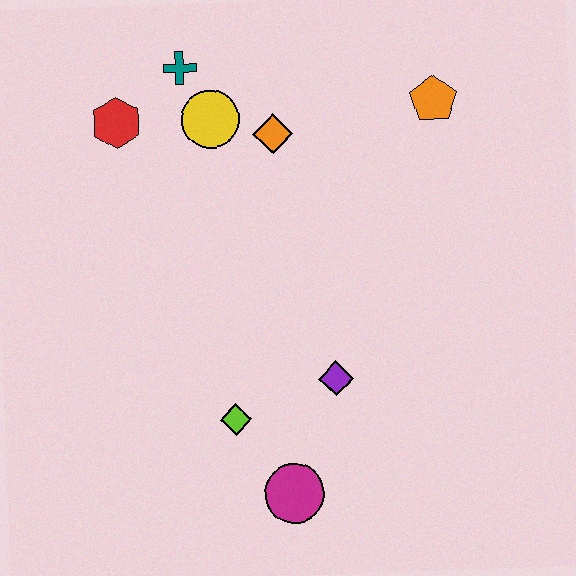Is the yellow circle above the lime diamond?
Yes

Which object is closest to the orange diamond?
The yellow circle is closest to the orange diamond.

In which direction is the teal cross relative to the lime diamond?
The teal cross is above the lime diamond.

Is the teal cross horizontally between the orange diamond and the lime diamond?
No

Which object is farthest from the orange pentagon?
The magenta circle is farthest from the orange pentagon.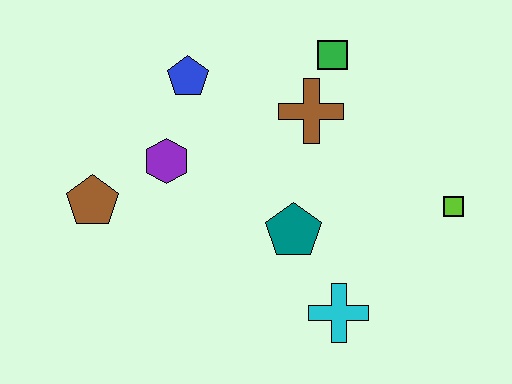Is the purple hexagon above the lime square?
Yes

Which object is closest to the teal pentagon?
The cyan cross is closest to the teal pentagon.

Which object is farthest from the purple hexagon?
The lime square is farthest from the purple hexagon.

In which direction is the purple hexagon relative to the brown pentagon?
The purple hexagon is to the right of the brown pentagon.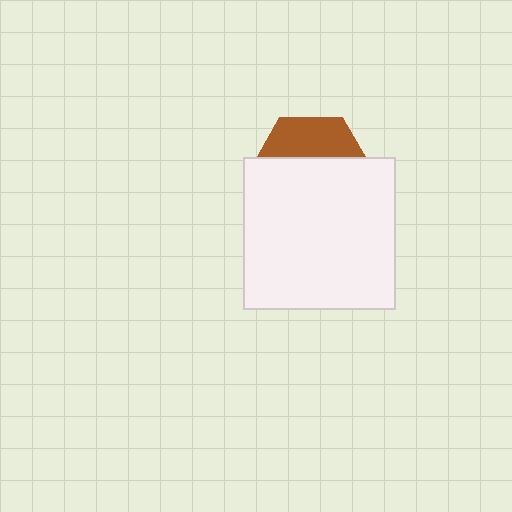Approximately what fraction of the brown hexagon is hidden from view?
Roughly 67% of the brown hexagon is hidden behind the white square.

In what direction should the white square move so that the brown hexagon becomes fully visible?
The white square should move down. That is the shortest direction to clear the overlap and leave the brown hexagon fully visible.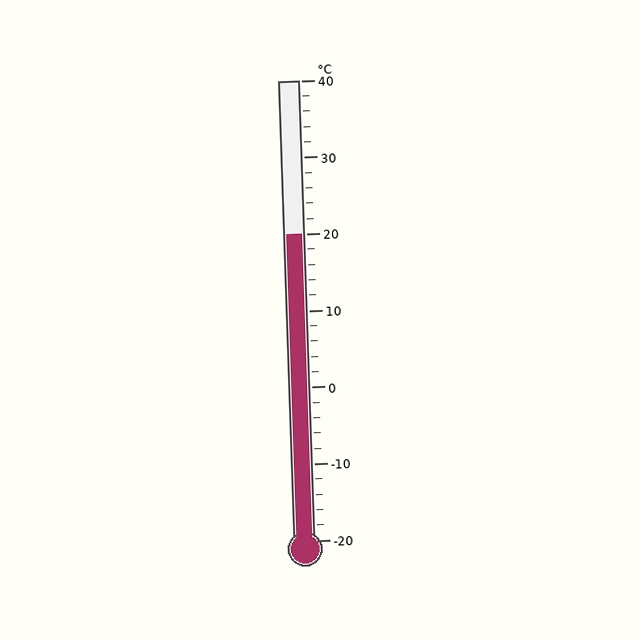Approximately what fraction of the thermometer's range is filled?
The thermometer is filled to approximately 65% of its range.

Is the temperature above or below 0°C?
The temperature is above 0°C.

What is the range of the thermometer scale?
The thermometer scale ranges from -20°C to 40°C.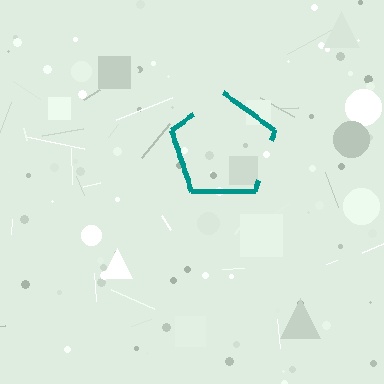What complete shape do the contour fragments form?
The contour fragments form a pentagon.